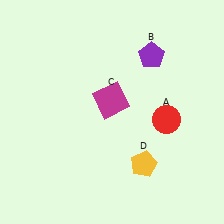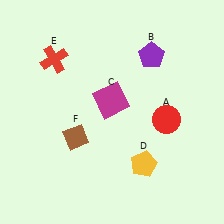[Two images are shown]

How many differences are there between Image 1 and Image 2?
There are 2 differences between the two images.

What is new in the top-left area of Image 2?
A red cross (E) was added in the top-left area of Image 2.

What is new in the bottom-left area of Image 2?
A brown diamond (F) was added in the bottom-left area of Image 2.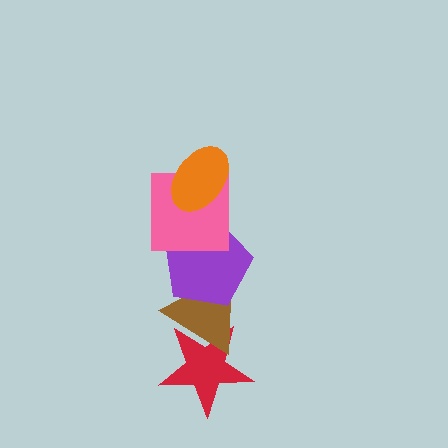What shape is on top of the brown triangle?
The purple pentagon is on top of the brown triangle.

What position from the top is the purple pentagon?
The purple pentagon is 3rd from the top.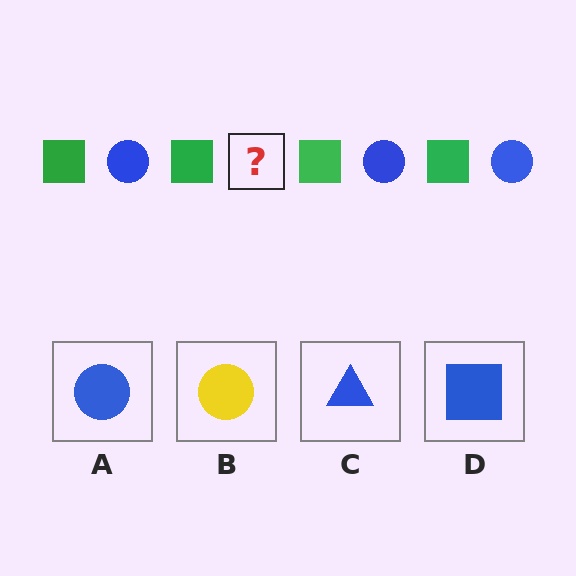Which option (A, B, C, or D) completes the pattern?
A.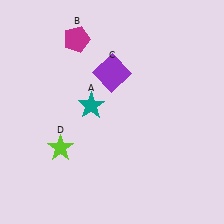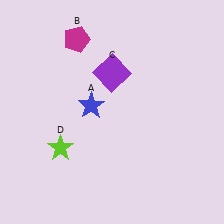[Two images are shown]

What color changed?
The star (A) changed from teal in Image 1 to blue in Image 2.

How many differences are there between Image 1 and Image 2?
There is 1 difference between the two images.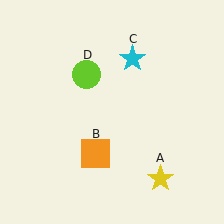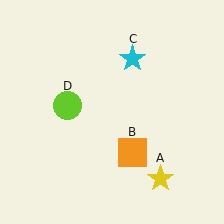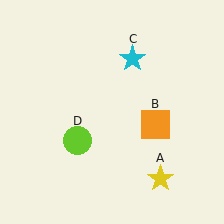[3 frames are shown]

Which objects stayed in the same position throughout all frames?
Yellow star (object A) and cyan star (object C) remained stationary.